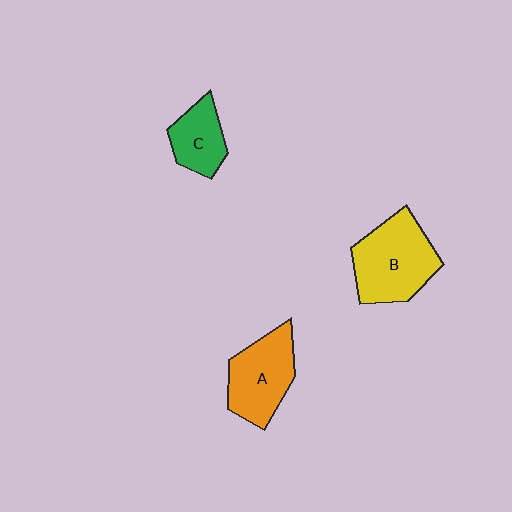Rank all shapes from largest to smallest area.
From largest to smallest: B (yellow), A (orange), C (green).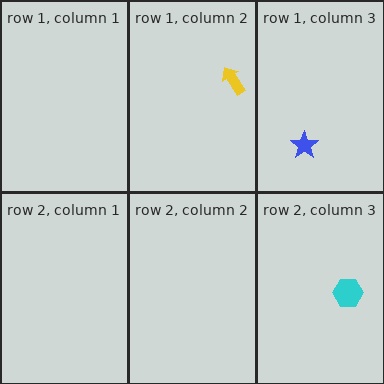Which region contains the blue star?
The row 1, column 3 region.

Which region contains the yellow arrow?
The row 1, column 2 region.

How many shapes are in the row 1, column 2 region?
1.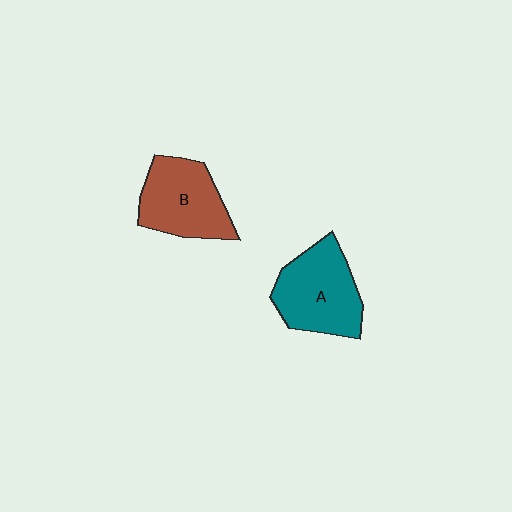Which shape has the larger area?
Shape A (teal).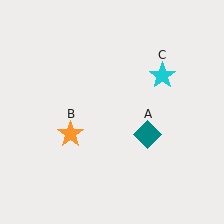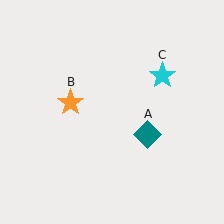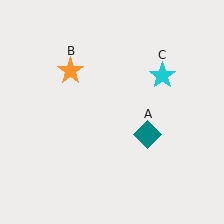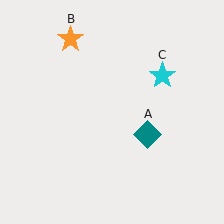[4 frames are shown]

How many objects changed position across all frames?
1 object changed position: orange star (object B).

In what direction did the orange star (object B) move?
The orange star (object B) moved up.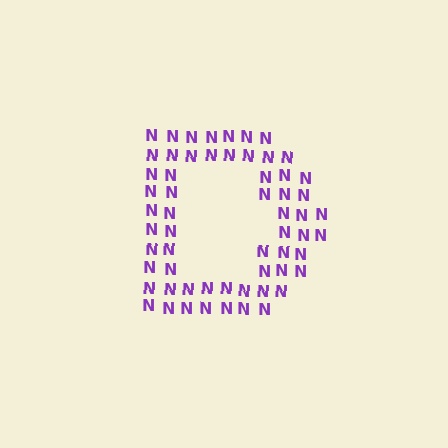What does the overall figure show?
The overall figure shows the letter D.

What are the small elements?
The small elements are letter N's.